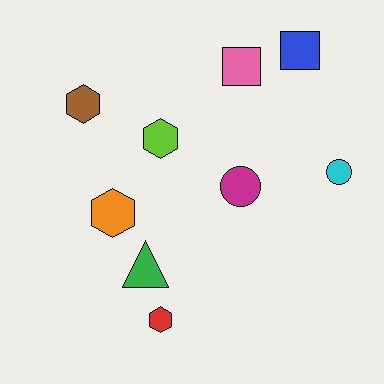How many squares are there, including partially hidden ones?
There are 2 squares.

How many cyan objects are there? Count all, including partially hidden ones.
There is 1 cyan object.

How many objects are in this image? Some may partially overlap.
There are 9 objects.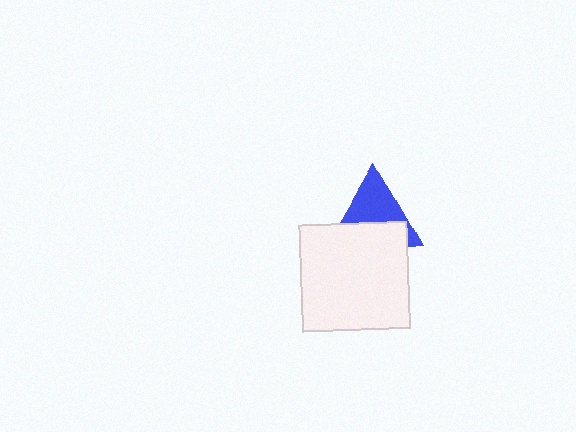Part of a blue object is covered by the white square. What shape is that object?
It is a triangle.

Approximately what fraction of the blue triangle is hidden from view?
Roughly 46% of the blue triangle is hidden behind the white square.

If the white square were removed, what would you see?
You would see the complete blue triangle.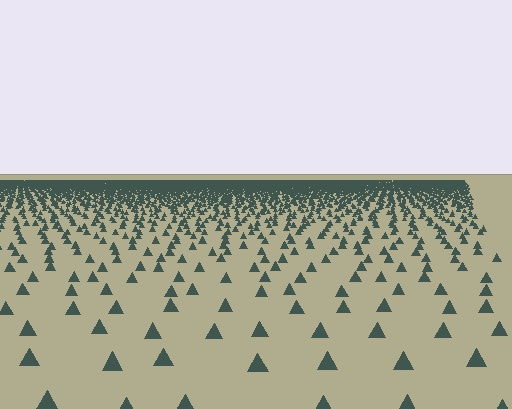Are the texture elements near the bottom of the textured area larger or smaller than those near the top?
Larger. Near the bottom, elements are closer to the viewer and appear at a bigger on-screen size.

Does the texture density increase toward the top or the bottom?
Density increases toward the top.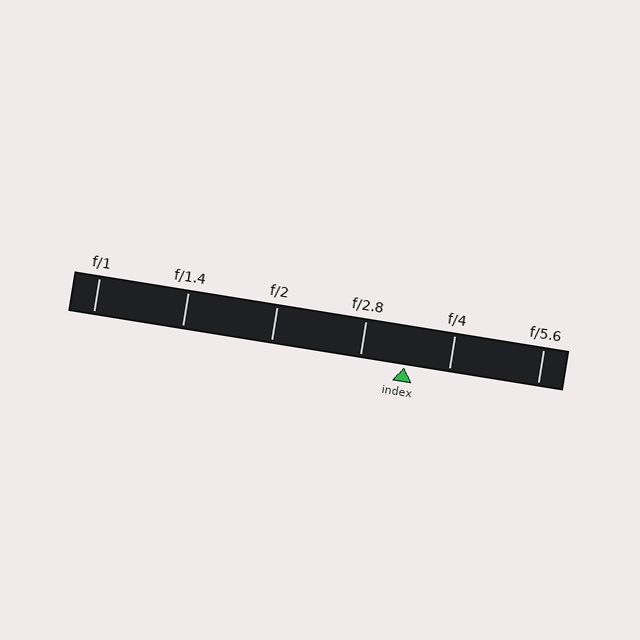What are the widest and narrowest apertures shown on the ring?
The widest aperture shown is f/1 and the narrowest is f/5.6.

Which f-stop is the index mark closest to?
The index mark is closest to f/4.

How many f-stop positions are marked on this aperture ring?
There are 6 f-stop positions marked.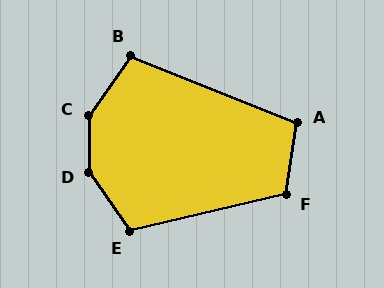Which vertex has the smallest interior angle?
B, at approximately 103 degrees.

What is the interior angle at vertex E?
Approximately 112 degrees (obtuse).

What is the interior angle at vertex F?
Approximately 111 degrees (obtuse).